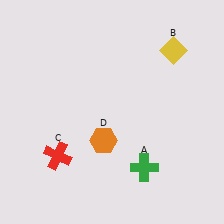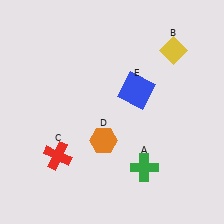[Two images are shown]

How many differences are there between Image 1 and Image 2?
There is 1 difference between the two images.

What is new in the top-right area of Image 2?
A blue square (E) was added in the top-right area of Image 2.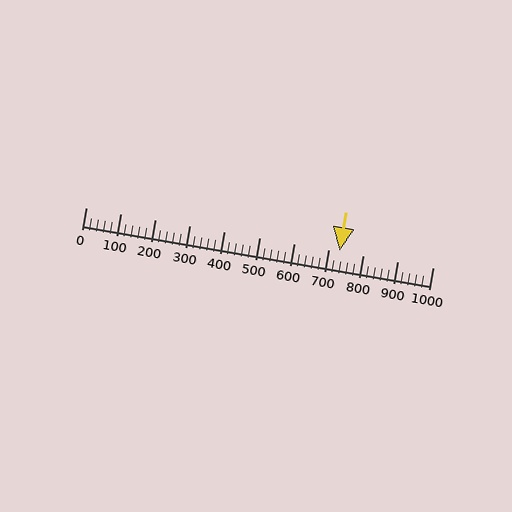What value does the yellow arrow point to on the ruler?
The yellow arrow points to approximately 732.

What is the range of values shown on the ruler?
The ruler shows values from 0 to 1000.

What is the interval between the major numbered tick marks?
The major tick marks are spaced 100 units apart.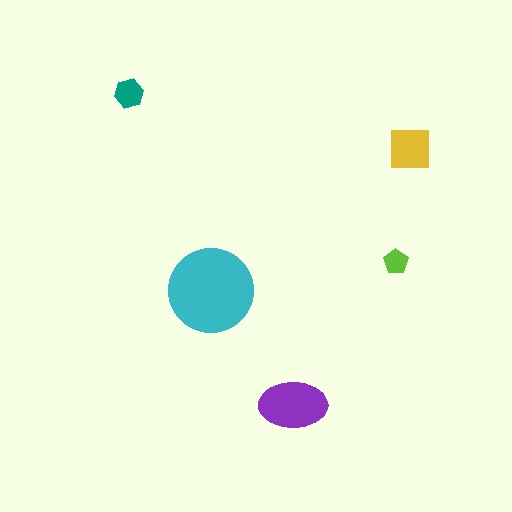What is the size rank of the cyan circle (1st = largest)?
1st.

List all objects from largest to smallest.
The cyan circle, the purple ellipse, the yellow square, the teal hexagon, the lime pentagon.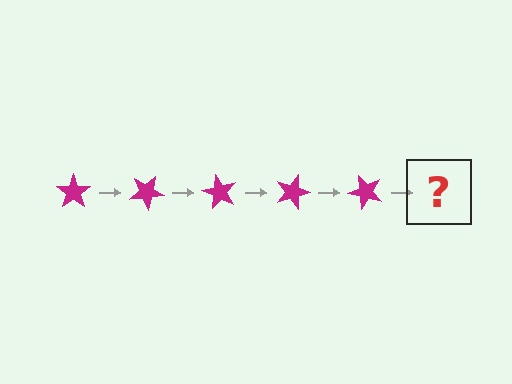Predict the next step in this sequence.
The next step is a magenta star rotated 150 degrees.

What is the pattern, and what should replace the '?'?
The pattern is that the star rotates 30 degrees each step. The '?' should be a magenta star rotated 150 degrees.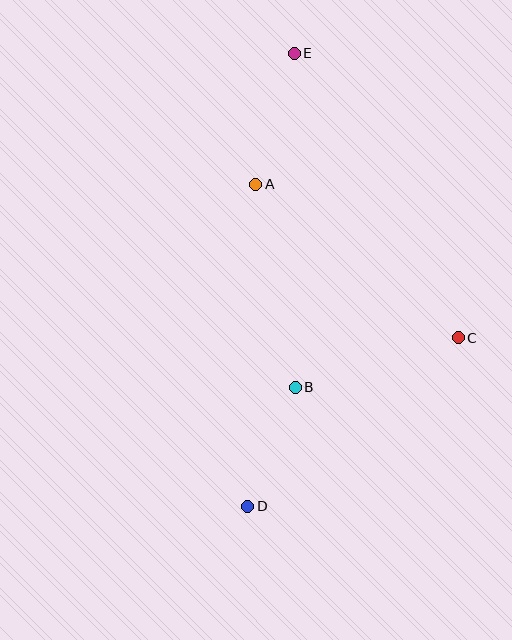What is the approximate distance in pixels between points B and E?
The distance between B and E is approximately 334 pixels.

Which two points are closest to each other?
Points B and D are closest to each other.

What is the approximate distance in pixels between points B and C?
The distance between B and C is approximately 170 pixels.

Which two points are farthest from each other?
Points D and E are farthest from each other.